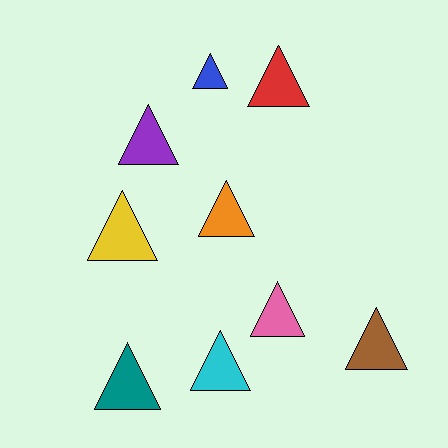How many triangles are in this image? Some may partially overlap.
There are 9 triangles.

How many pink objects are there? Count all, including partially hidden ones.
There is 1 pink object.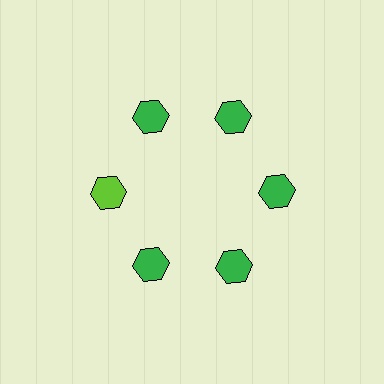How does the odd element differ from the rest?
It has a different color: lime instead of green.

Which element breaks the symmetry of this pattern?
The lime hexagon at roughly the 9 o'clock position breaks the symmetry. All other shapes are green hexagons.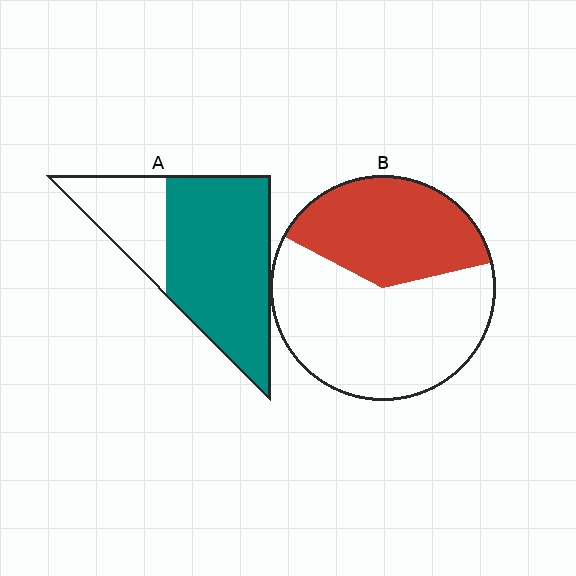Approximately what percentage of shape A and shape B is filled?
A is approximately 70% and B is approximately 40%.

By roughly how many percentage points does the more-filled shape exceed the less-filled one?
By roughly 35 percentage points (A over B).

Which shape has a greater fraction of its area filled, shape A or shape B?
Shape A.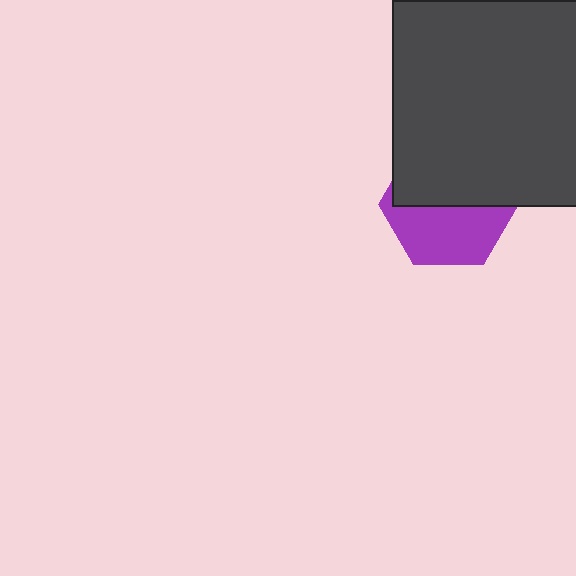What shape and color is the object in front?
The object in front is a dark gray square.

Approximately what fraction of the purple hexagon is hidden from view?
Roughly 52% of the purple hexagon is hidden behind the dark gray square.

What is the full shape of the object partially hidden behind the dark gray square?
The partially hidden object is a purple hexagon.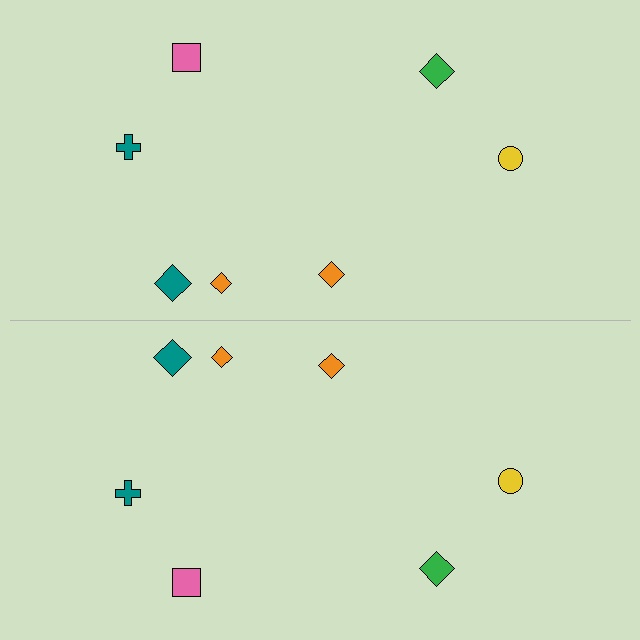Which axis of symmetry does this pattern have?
The pattern has a horizontal axis of symmetry running through the center of the image.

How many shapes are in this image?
There are 14 shapes in this image.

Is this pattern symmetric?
Yes, this pattern has bilateral (reflection) symmetry.